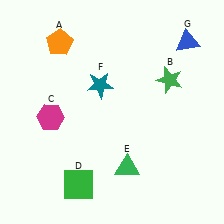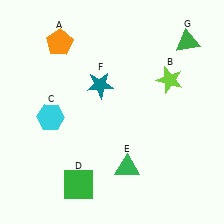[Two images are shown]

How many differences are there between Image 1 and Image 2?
There are 3 differences between the two images.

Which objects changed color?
B changed from green to lime. C changed from magenta to cyan. G changed from blue to green.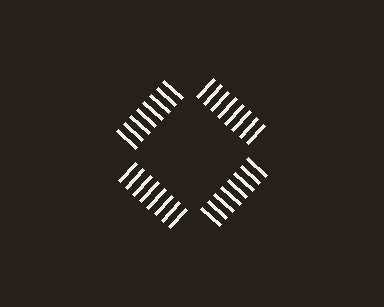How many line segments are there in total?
32 — 8 along each of the 4 edges.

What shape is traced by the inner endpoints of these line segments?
An illusory square — the line segments terminate on its edges but no continuous stroke is drawn.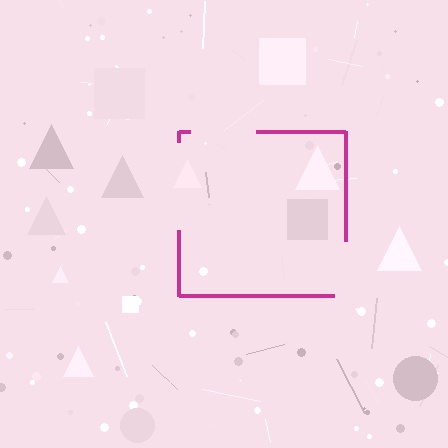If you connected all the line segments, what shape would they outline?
They would outline a square.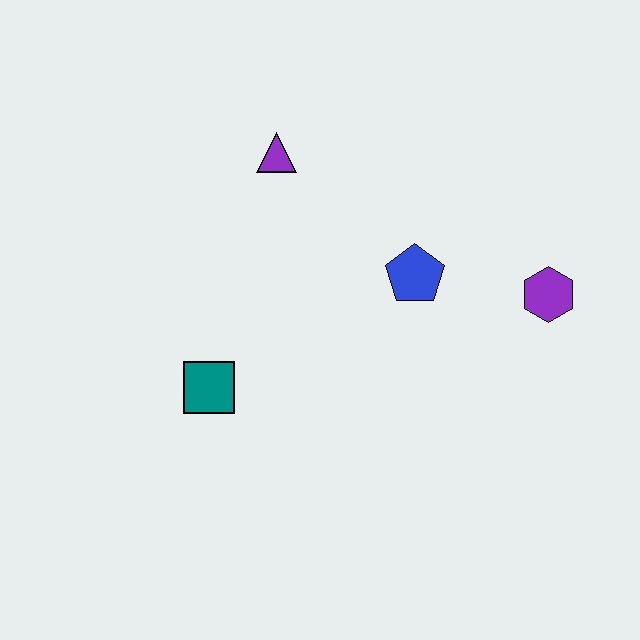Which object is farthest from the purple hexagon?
The teal square is farthest from the purple hexagon.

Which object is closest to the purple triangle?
The blue pentagon is closest to the purple triangle.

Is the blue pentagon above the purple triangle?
No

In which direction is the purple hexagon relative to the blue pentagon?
The purple hexagon is to the right of the blue pentagon.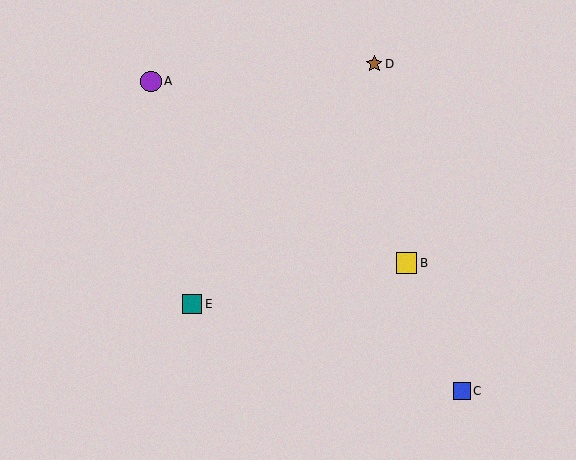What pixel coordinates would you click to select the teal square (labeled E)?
Click at (192, 304) to select the teal square E.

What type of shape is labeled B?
Shape B is a yellow square.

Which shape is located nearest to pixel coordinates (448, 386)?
The blue square (labeled C) at (462, 391) is nearest to that location.